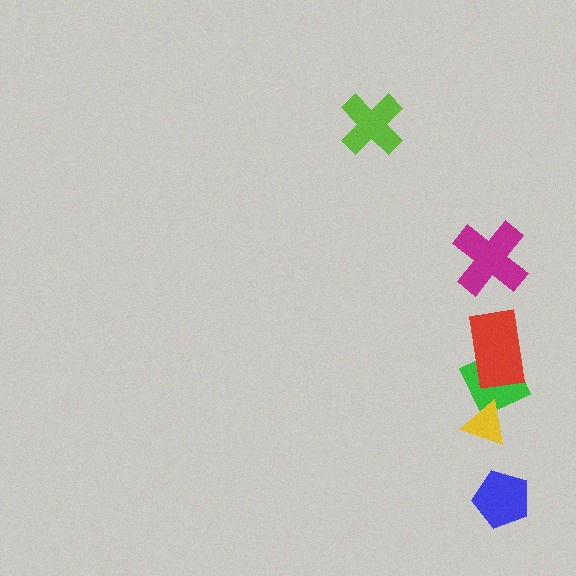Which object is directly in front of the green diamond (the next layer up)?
The yellow triangle is directly in front of the green diamond.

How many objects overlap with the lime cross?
0 objects overlap with the lime cross.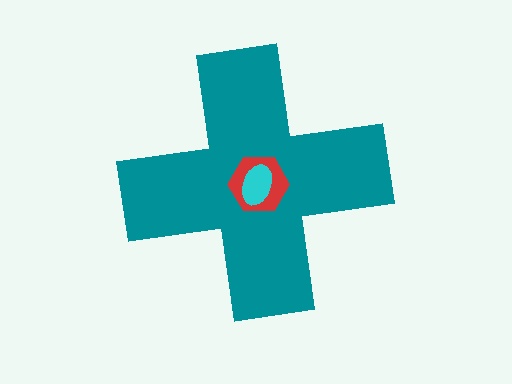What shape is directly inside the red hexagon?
The cyan ellipse.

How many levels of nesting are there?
3.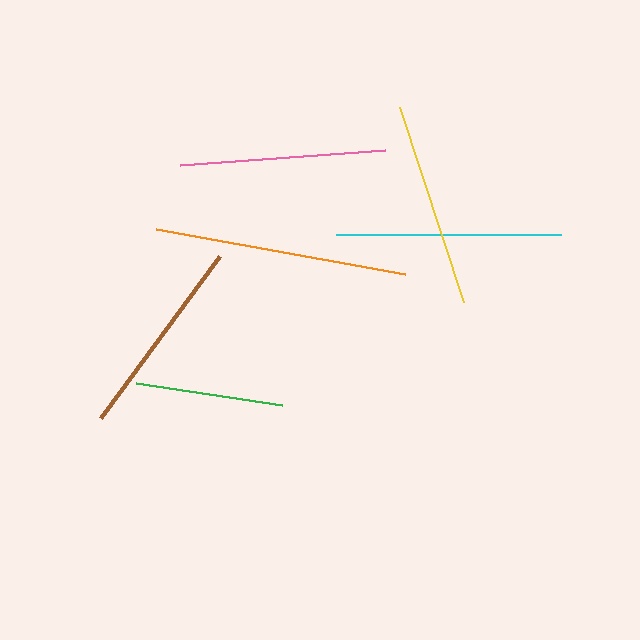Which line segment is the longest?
The orange line is the longest at approximately 253 pixels.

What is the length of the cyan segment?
The cyan segment is approximately 225 pixels long.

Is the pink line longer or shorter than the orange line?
The orange line is longer than the pink line.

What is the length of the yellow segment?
The yellow segment is approximately 205 pixels long.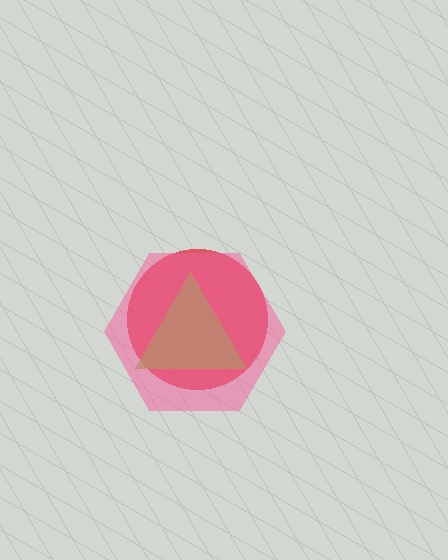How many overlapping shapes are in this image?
There are 3 overlapping shapes in the image.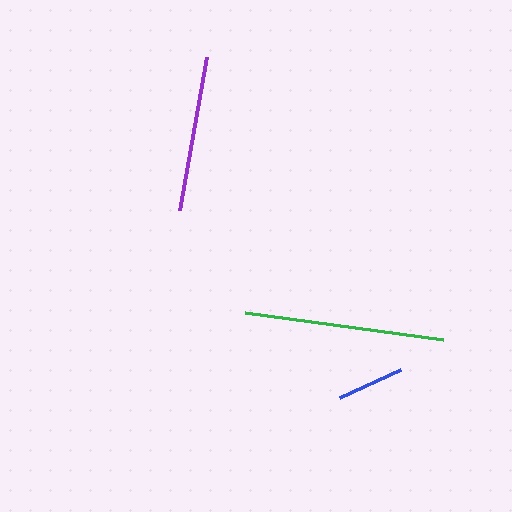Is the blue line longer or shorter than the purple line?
The purple line is longer than the blue line.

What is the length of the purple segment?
The purple segment is approximately 155 pixels long.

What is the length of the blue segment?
The blue segment is approximately 67 pixels long.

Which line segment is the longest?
The green line is the longest at approximately 201 pixels.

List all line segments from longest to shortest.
From longest to shortest: green, purple, blue.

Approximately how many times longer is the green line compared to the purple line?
The green line is approximately 1.3 times the length of the purple line.